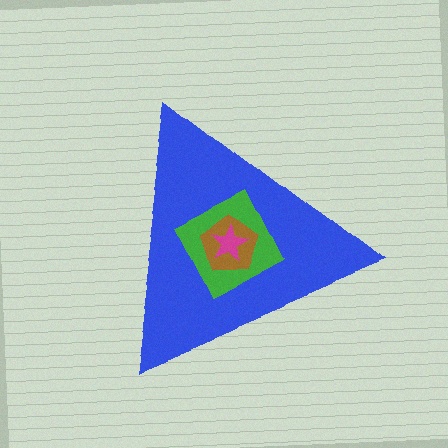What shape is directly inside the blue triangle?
The green square.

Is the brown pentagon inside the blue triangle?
Yes.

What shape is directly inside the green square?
The brown pentagon.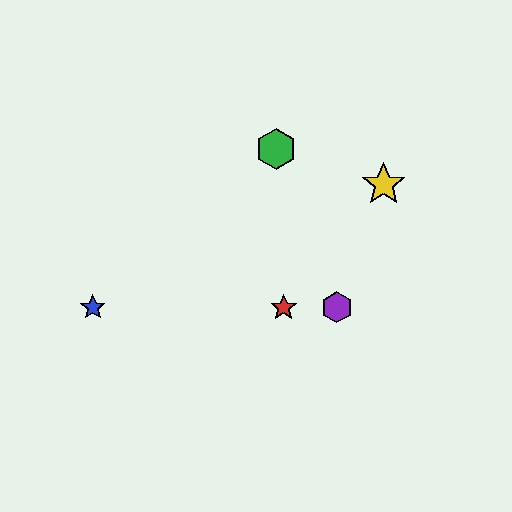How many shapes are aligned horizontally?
3 shapes (the red star, the blue star, the purple hexagon) are aligned horizontally.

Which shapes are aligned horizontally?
The red star, the blue star, the purple hexagon are aligned horizontally.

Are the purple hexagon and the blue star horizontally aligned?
Yes, both are at y≈307.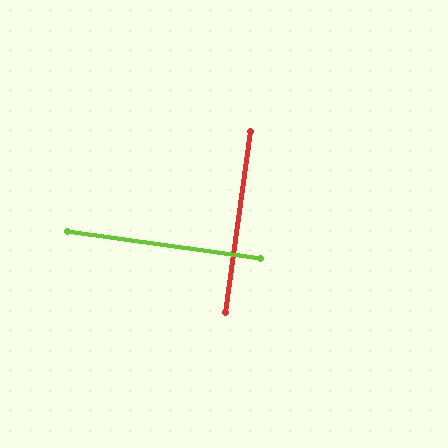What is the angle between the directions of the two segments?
Approximately 90 degrees.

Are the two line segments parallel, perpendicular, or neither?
Perpendicular — they meet at approximately 90°.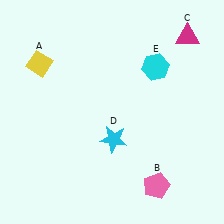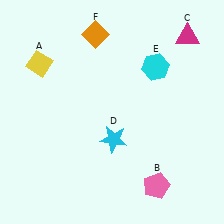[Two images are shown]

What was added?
An orange diamond (F) was added in Image 2.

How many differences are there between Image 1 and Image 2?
There is 1 difference between the two images.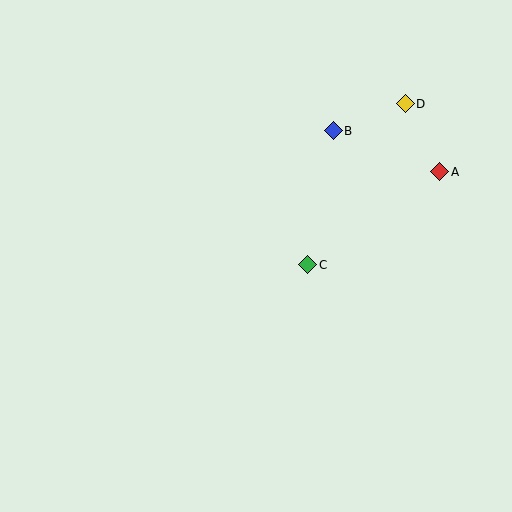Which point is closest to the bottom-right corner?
Point C is closest to the bottom-right corner.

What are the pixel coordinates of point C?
Point C is at (308, 265).